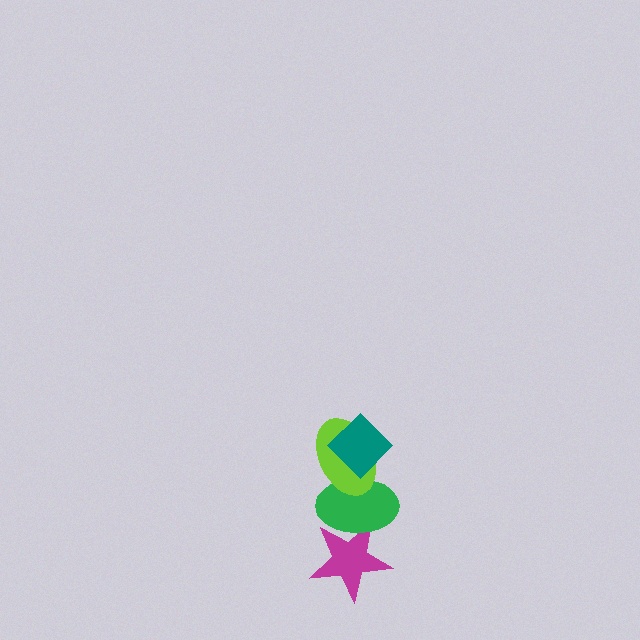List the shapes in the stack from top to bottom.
From top to bottom: the teal diamond, the lime ellipse, the green ellipse, the magenta star.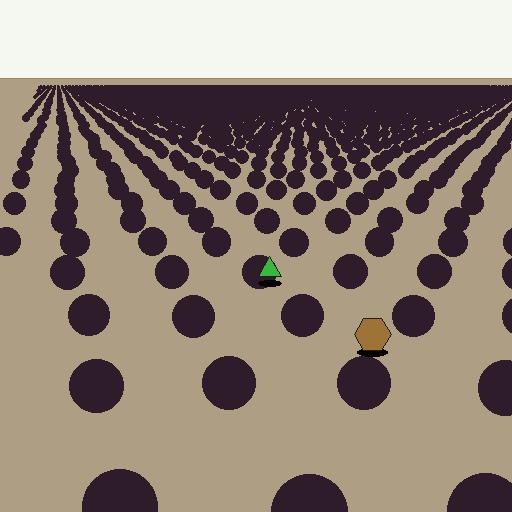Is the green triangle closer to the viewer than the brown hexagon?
No. The brown hexagon is closer — you can tell from the texture gradient: the ground texture is coarser near it.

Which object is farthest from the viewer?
The green triangle is farthest from the viewer. It appears smaller and the ground texture around it is denser.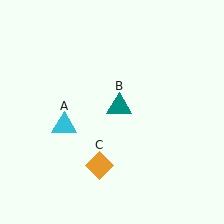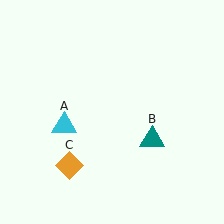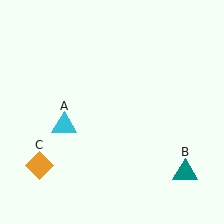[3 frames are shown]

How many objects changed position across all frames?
2 objects changed position: teal triangle (object B), orange diamond (object C).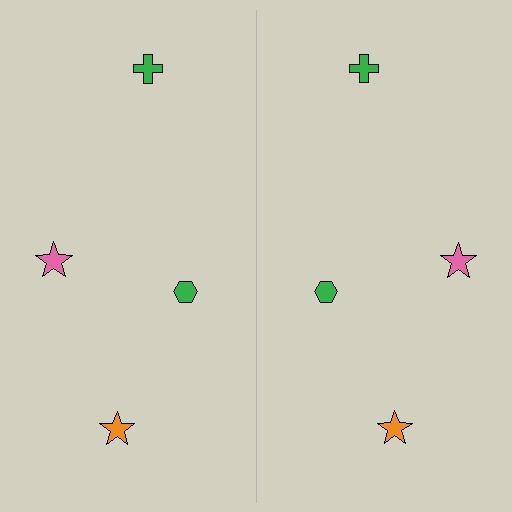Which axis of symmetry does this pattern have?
The pattern has a vertical axis of symmetry running through the center of the image.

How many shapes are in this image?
There are 8 shapes in this image.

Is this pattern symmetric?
Yes, this pattern has bilateral (reflection) symmetry.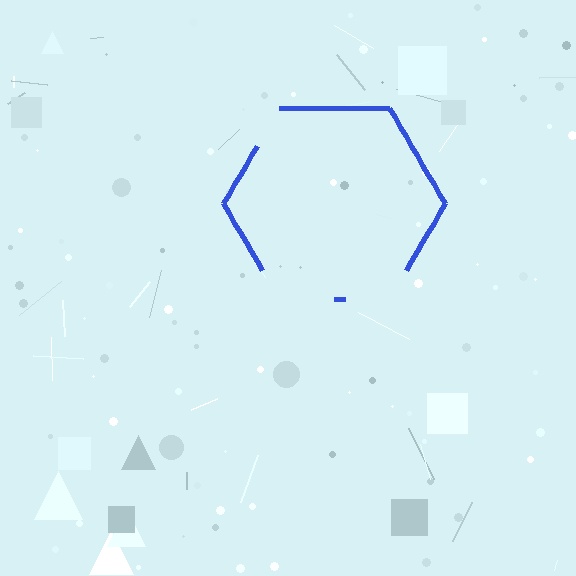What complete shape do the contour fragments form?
The contour fragments form a hexagon.